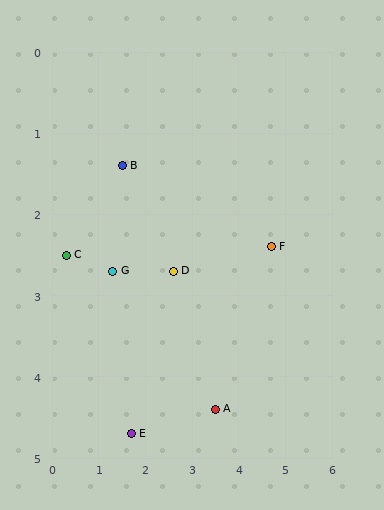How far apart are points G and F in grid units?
Points G and F are about 3.4 grid units apart.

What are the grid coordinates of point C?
Point C is at approximately (0.3, 2.5).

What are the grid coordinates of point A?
Point A is at approximately (3.5, 4.4).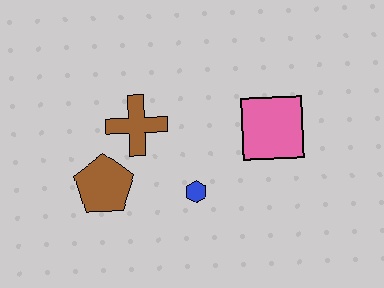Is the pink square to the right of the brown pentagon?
Yes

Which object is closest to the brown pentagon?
The brown cross is closest to the brown pentagon.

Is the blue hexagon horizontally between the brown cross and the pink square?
Yes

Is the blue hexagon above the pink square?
No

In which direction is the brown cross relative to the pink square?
The brown cross is to the left of the pink square.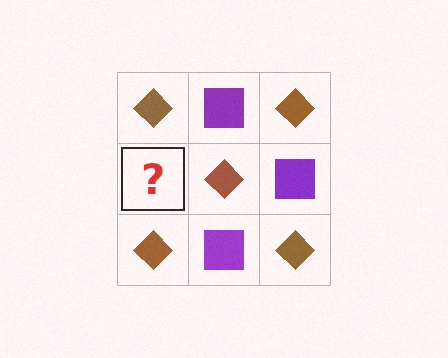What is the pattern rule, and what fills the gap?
The rule is that it alternates brown diamond and purple square in a checkerboard pattern. The gap should be filled with a purple square.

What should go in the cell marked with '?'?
The missing cell should contain a purple square.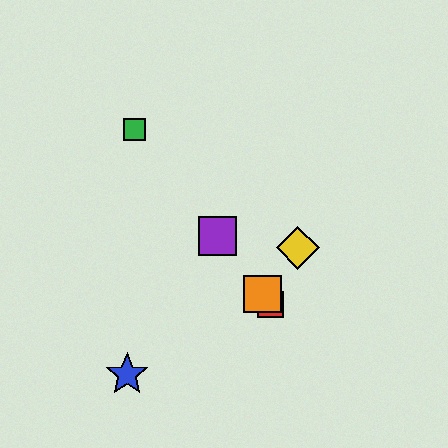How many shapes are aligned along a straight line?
4 shapes (the red square, the green square, the purple square, the orange square) are aligned along a straight line.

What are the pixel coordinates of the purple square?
The purple square is at (218, 236).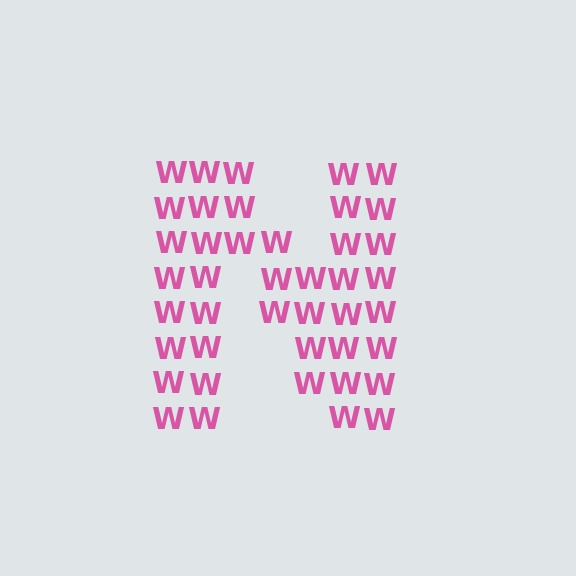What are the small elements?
The small elements are letter W's.